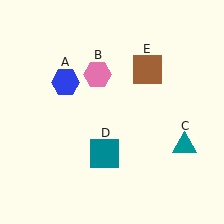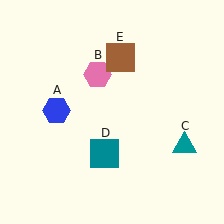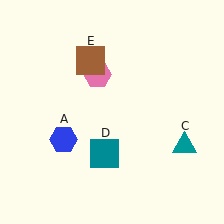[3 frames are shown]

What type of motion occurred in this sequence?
The blue hexagon (object A), brown square (object E) rotated counterclockwise around the center of the scene.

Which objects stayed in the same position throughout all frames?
Pink hexagon (object B) and teal triangle (object C) and teal square (object D) remained stationary.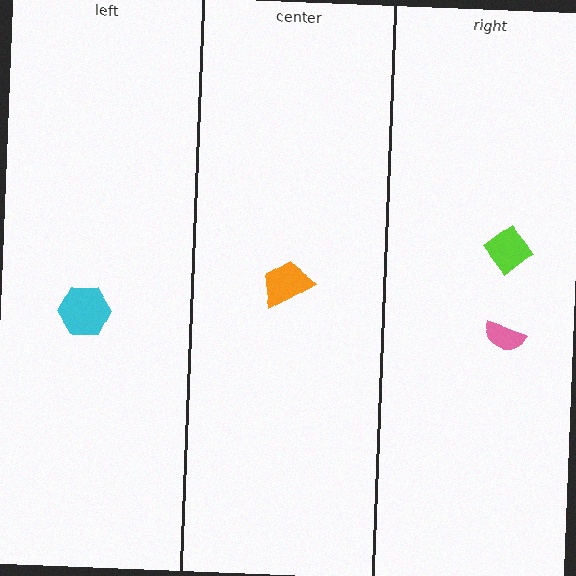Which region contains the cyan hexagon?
The left region.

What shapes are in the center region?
The orange trapezoid.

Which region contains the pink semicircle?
The right region.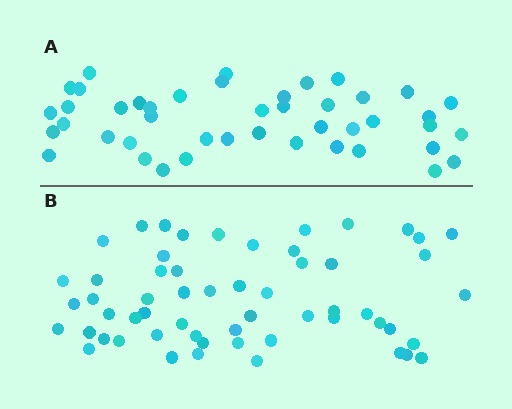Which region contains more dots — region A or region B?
Region B (the bottom region) has more dots.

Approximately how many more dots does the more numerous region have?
Region B has approximately 15 more dots than region A.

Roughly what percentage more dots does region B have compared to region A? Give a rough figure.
About 30% more.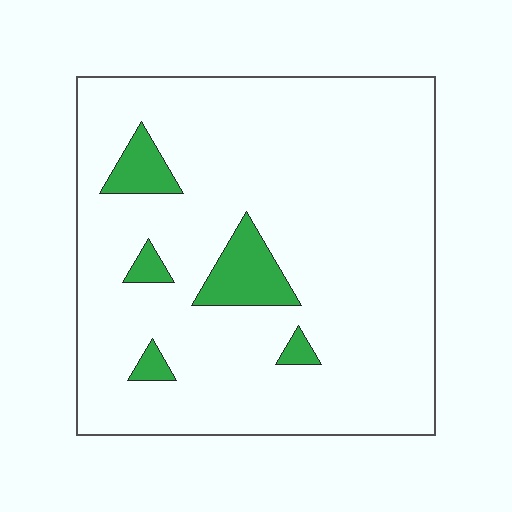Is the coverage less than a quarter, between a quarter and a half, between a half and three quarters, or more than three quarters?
Less than a quarter.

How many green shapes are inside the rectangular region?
5.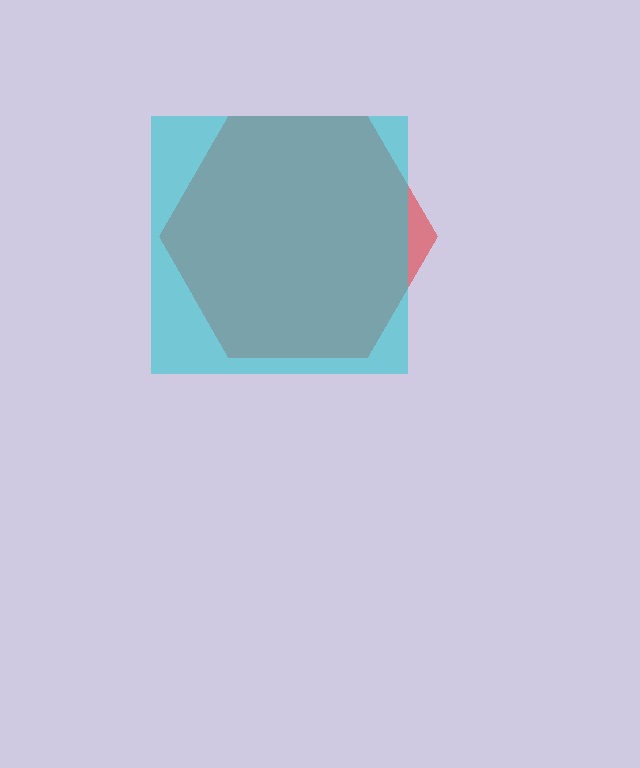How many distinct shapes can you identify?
There are 2 distinct shapes: a red hexagon, a cyan square.